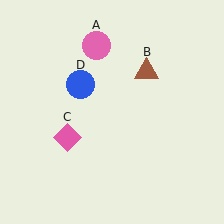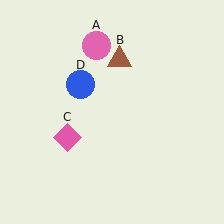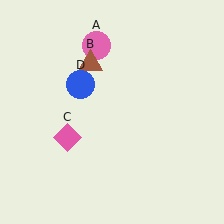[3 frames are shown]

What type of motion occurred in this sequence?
The brown triangle (object B) rotated counterclockwise around the center of the scene.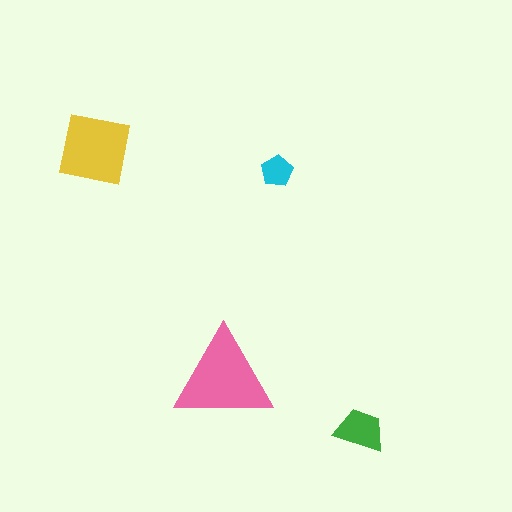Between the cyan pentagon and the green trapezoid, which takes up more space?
The green trapezoid.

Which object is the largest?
The pink triangle.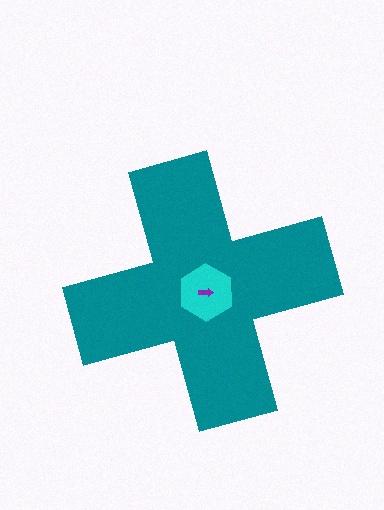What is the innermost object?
The purple arrow.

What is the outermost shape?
The teal cross.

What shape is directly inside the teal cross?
The cyan hexagon.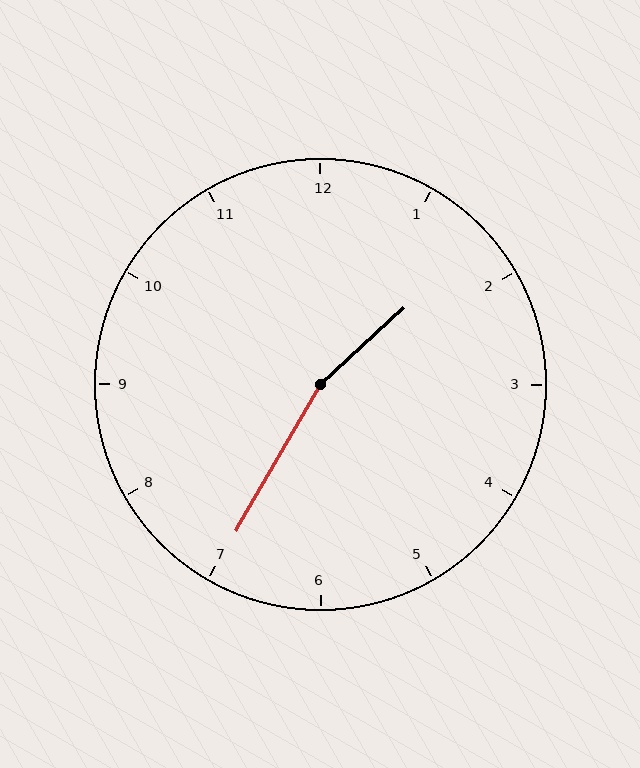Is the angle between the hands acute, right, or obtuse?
It is obtuse.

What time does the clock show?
1:35.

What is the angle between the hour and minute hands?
Approximately 162 degrees.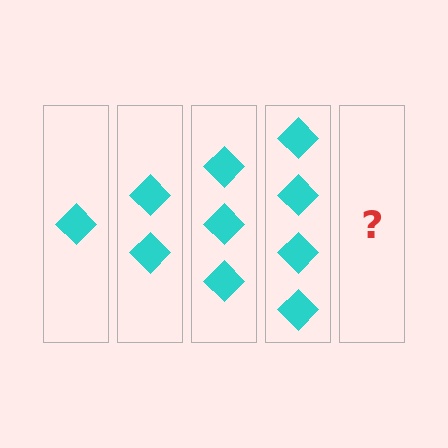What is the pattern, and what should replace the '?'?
The pattern is that each step adds one more diamond. The '?' should be 5 diamonds.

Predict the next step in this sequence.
The next step is 5 diamonds.